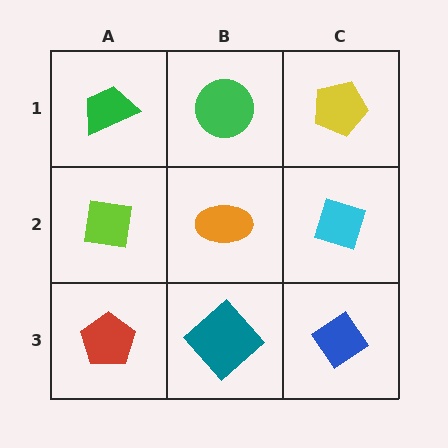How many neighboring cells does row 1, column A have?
2.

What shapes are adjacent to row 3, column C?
A cyan diamond (row 2, column C), a teal diamond (row 3, column B).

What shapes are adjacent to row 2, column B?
A green circle (row 1, column B), a teal diamond (row 3, column B), a lime square (row 2, column A), a cyan diamond (row 2, column C).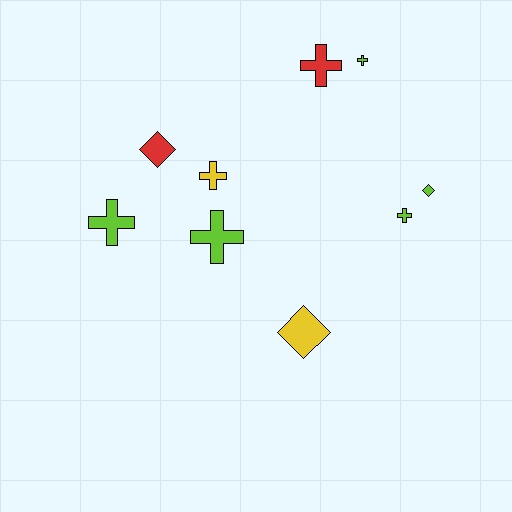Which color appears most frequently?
Lime, with 5 objects.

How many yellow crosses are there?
There is 1 yellow cross.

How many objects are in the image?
There are 9 objects.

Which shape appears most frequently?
Cross, with 6 objects.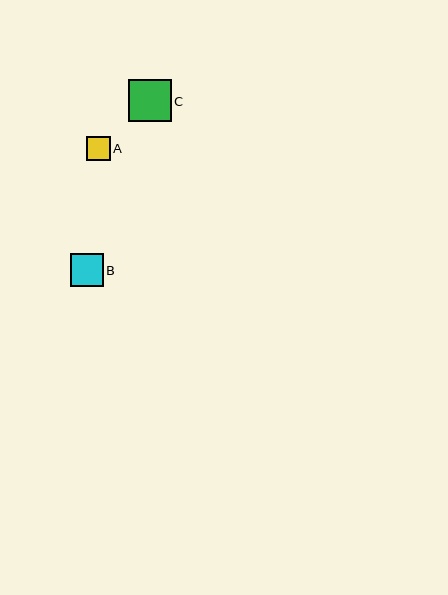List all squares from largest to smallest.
From largest to smallest: C, B, A.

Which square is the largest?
Square C is the largest with a size of approximately 42 pixels.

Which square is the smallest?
Square A is the smallest with a size of approximately 24 pixels.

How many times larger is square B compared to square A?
Square B is approximately 1.4 times the size of square A.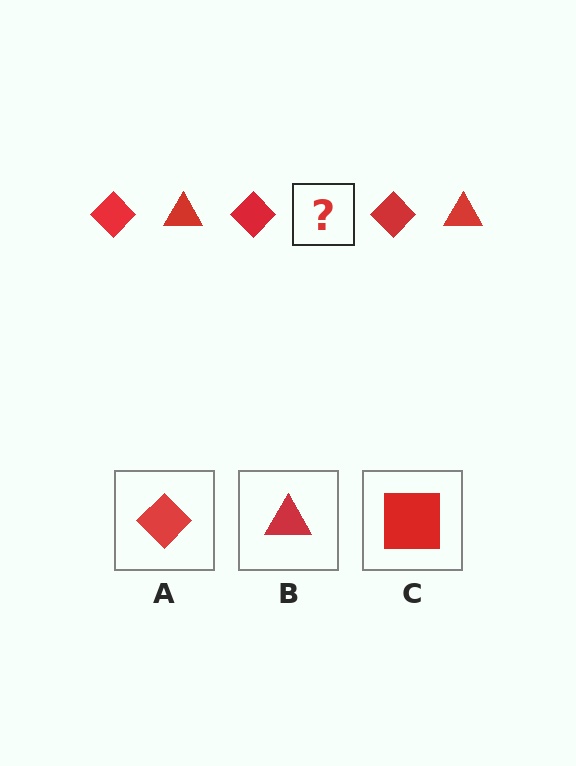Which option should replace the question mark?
Option B.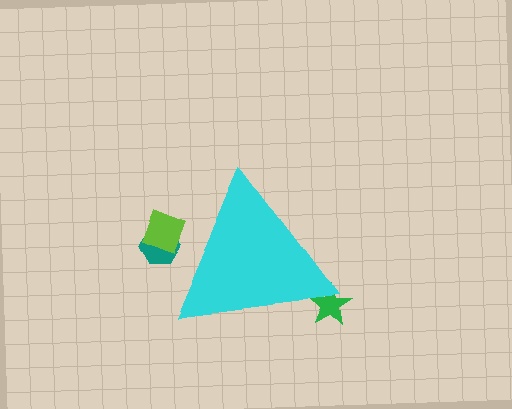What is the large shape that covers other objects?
A cyan triangle.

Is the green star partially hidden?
Yes, the green star is partially hidden behind the cyan triangle.